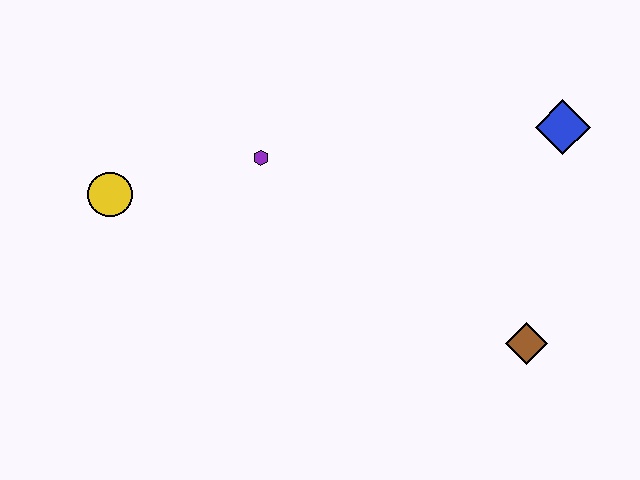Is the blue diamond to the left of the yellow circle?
No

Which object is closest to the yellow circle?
The purple hexagon is closest to the yellow circle.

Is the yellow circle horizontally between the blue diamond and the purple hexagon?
No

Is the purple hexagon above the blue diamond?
No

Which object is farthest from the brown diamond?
The yellow circle is farthest from the brown diamond.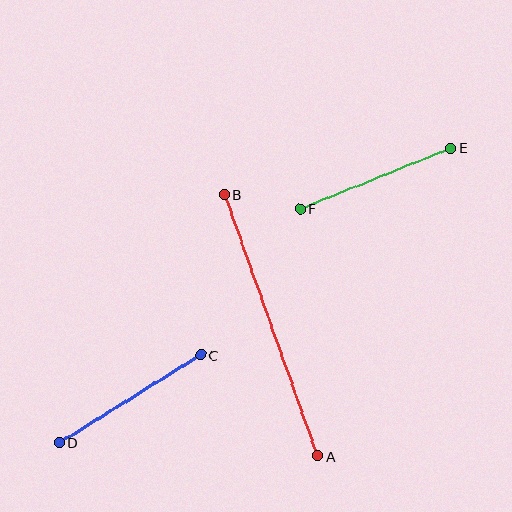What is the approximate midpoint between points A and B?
The midpoint is at approximately (271, 325) pixels.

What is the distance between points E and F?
The distance is approximately 162 pixels.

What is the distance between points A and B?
The distance is approximately 278 pixels.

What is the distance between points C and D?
The distance is approximately 166 pixels.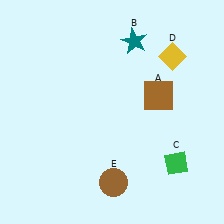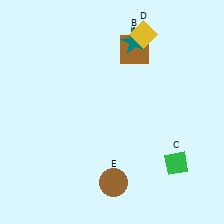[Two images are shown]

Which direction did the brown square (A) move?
The brown square (A) moved up.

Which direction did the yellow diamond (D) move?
The yellow diamond (D) moved left.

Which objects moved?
The objects that moved are: the brown square (A), the yellow diamond (D).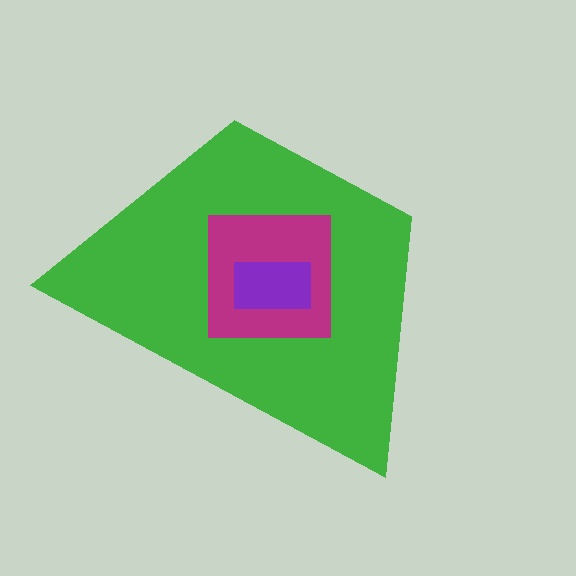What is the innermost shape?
The purple rectangle.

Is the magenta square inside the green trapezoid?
Yes.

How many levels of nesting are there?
3.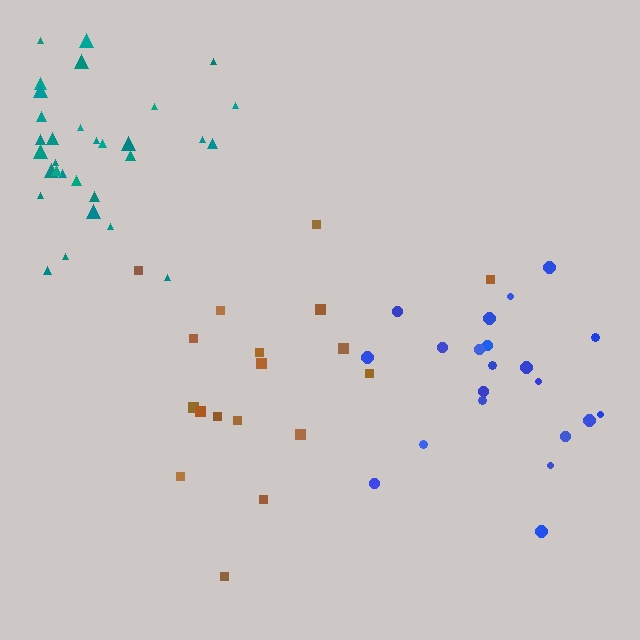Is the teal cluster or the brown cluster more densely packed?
Teal.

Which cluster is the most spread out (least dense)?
Brown.